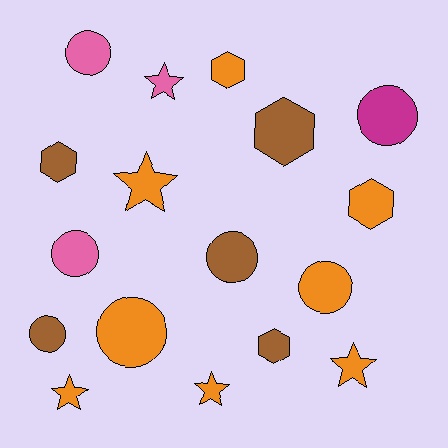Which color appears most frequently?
Orange, with 8 objects.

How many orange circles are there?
There are 2 orange circles.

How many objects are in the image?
There are 17 objects.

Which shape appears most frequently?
Circle, with 7 objects.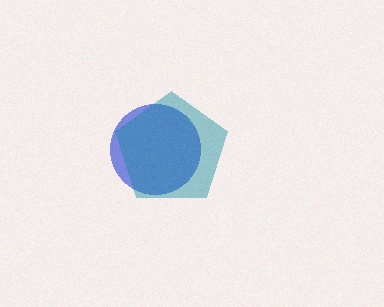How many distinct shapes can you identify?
There are 2 distinct shapes: a blue circle, a teal pentagon.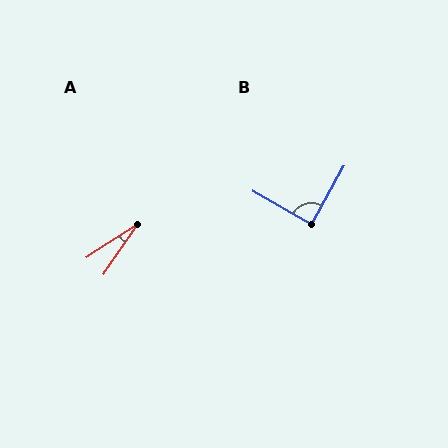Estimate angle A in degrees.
Approximately 22 degrees.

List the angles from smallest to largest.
A (22°), B (89°).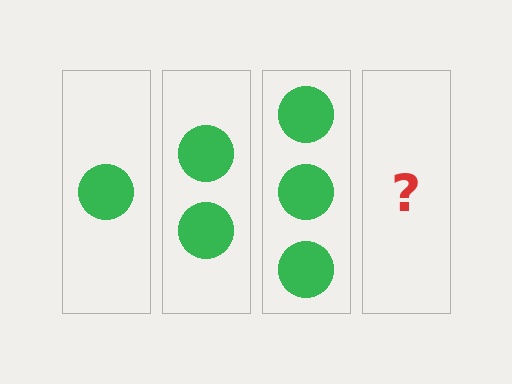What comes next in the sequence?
The next element should be 4 circles.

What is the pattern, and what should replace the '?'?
The pattern is that each step adds one more circle. The '?' should be 4 circles.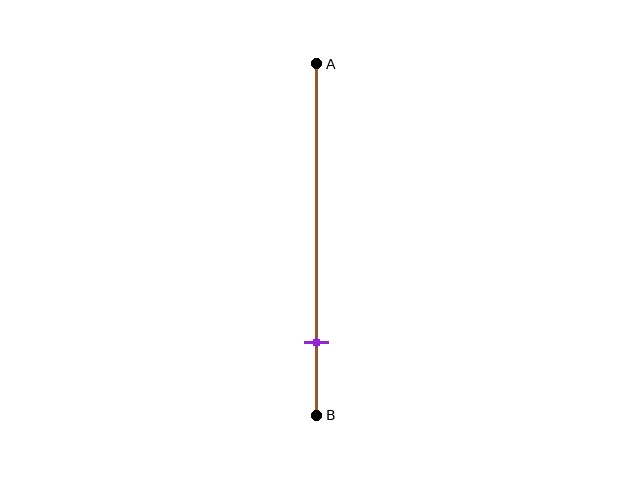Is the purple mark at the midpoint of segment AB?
No, the mark is at about 80% from A, not at the 50% midpoint.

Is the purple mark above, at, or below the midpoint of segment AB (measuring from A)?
The purple mark is below the midpoint of segment AB.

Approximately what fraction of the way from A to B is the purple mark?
The purple mark is approximately 80% of the way from A to B.